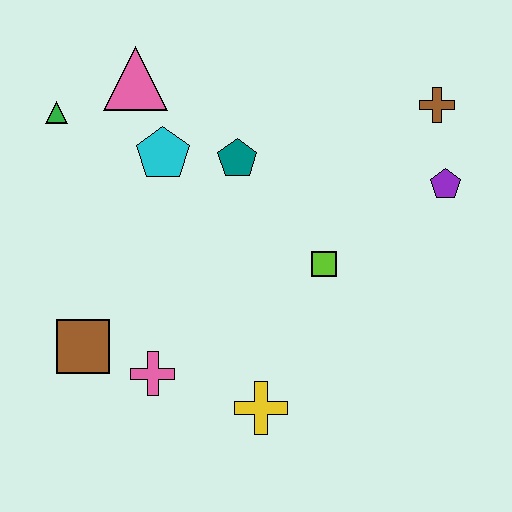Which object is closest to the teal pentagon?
The cyan pentagon is closest to the teal pentagon.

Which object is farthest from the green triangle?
The purple pentagon is farthest from the green triangle.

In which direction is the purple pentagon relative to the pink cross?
The purple pentagon is to the right of the pink cross.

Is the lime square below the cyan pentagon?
Yes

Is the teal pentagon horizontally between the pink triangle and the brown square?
No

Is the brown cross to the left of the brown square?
No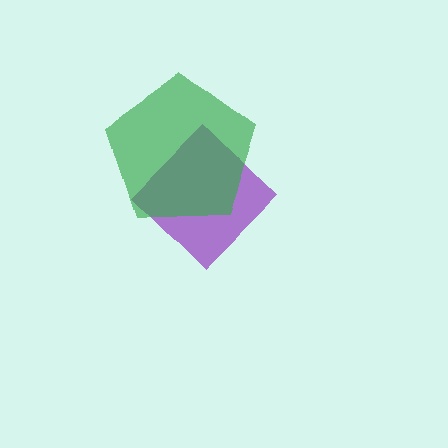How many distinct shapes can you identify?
There are 2 distinct shapes: a purple diamond, a green pentagon.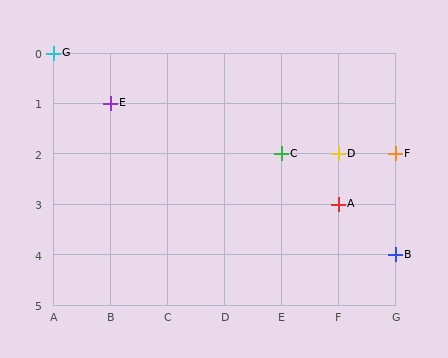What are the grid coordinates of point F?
Point F is at grid coordinates (G, 2).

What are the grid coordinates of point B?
Point B is at grid coordinates (G, 4).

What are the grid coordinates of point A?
Point A is at grid coordinates (F, 3).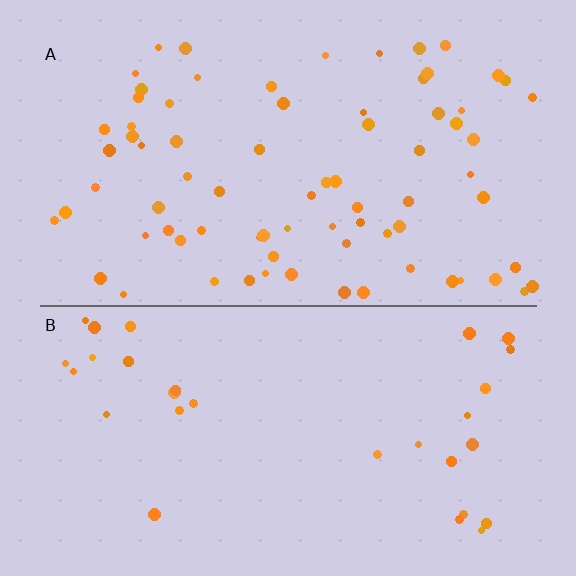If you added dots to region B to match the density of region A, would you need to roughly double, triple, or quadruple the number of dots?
Approximately double.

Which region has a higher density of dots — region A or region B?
A (the top).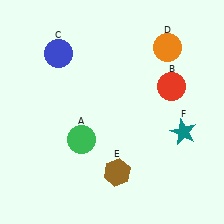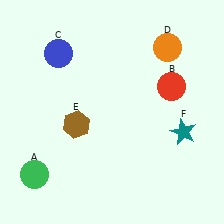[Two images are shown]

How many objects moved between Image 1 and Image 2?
2 objects moved between the two images.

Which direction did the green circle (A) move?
The green circle (A) moved left.